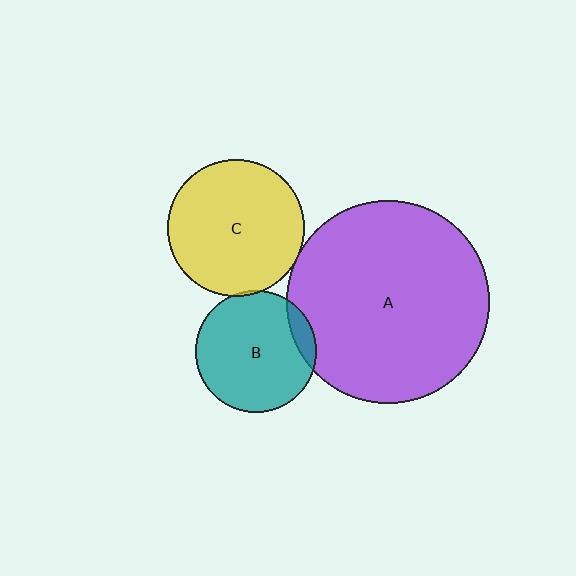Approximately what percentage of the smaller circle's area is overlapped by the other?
Approximately 5%.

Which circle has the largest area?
Circle A (purple).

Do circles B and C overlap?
Yes.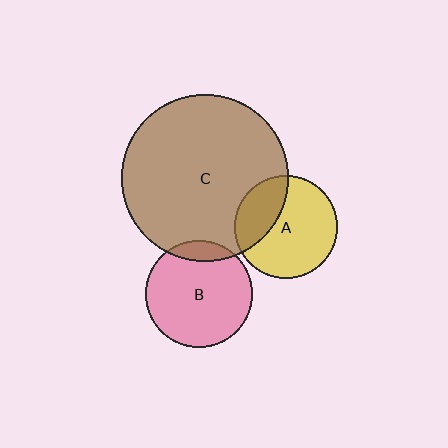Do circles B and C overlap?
Yes.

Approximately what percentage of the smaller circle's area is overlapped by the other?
Approximately 10%.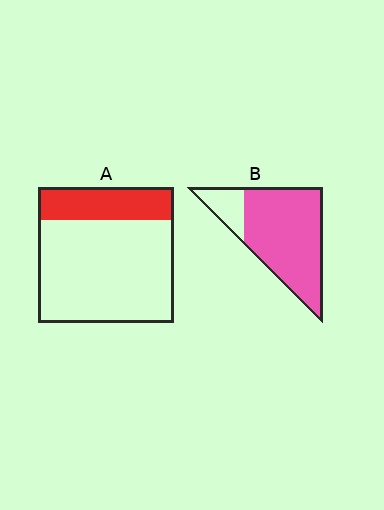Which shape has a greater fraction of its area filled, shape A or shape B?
Shape B.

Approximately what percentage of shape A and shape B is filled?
A is approximately 25% and B is approximately 80%.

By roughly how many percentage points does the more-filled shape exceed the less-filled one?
By roughly 60 percentage points (B over A).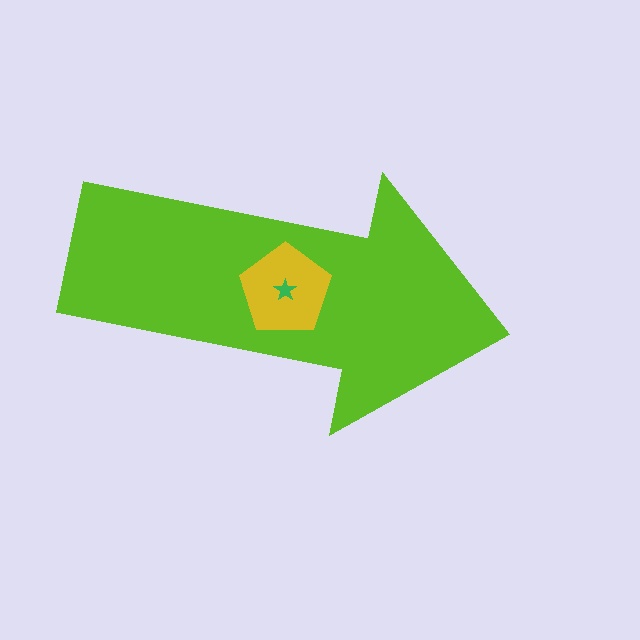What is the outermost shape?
The lime arrow.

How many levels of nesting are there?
3.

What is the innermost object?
The green star.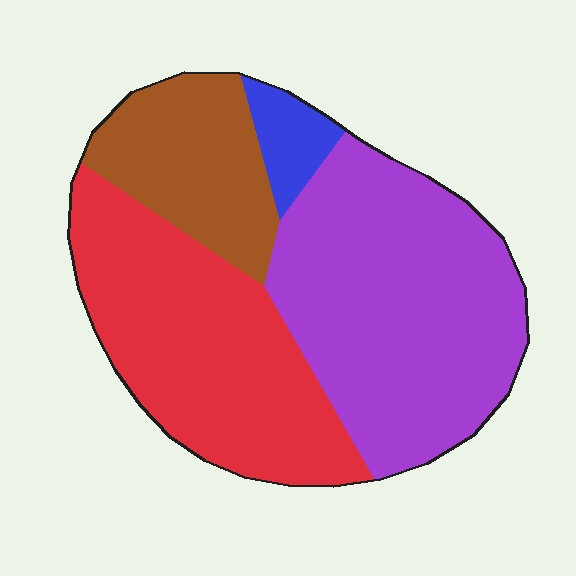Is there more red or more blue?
Red.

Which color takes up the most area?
Purple, at roughly 40%.